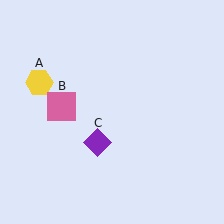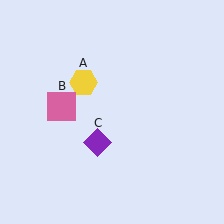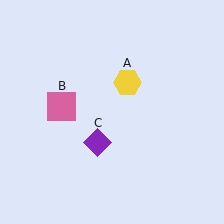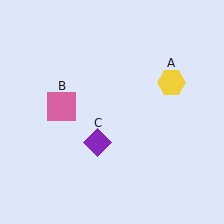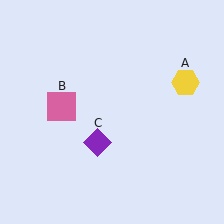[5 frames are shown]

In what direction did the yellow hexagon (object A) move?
The yellow hexagon (object A) moved right.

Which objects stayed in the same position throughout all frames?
Pink square (object B) and purple diamond (object C) remained stationary.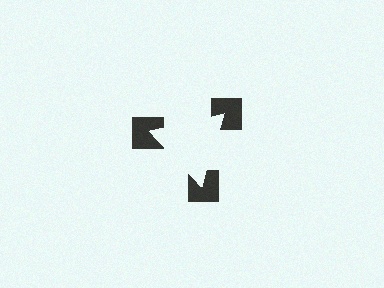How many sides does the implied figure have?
3 sides.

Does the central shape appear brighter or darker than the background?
It typically appears slightly brighter than the background, even though no actual brightness change is drawn.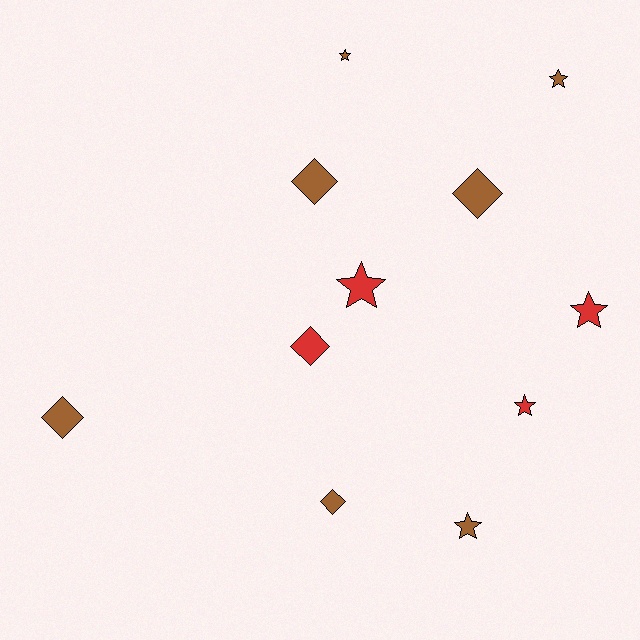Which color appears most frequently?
Brown, with 7 objects.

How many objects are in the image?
There are 11 objects.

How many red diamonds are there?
There is 1 red diamond.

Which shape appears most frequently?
Star, with 6 objects.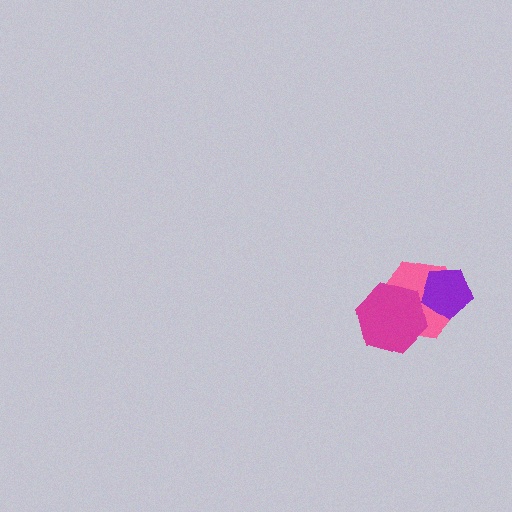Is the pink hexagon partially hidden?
Yes, it is partially covered by another shape.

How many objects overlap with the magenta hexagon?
1 object overlaps with the magenta hexagon.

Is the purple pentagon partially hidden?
No, no other shape covers it.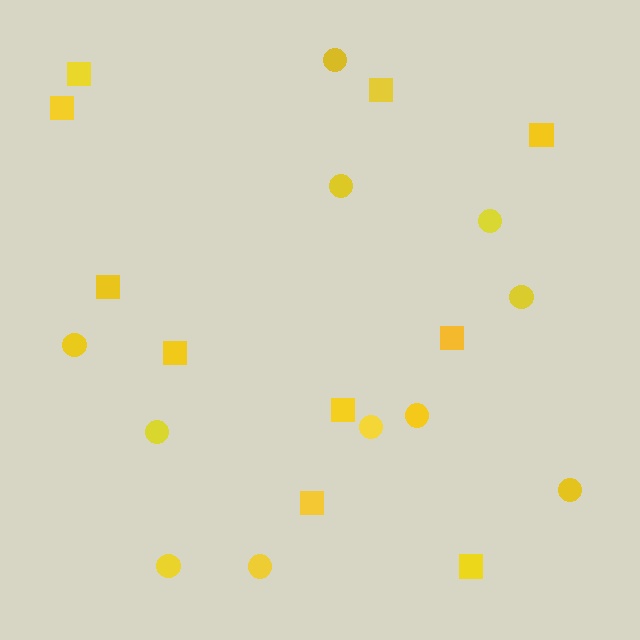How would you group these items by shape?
There are 2 groups: one group of squares (10) and one group of circles (11).